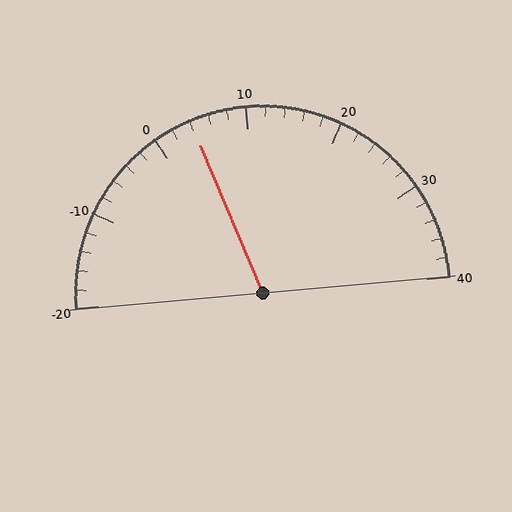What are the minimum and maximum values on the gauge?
The gauge ranges from -20 to 40.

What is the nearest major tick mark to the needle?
The nearest major tick mark is 0.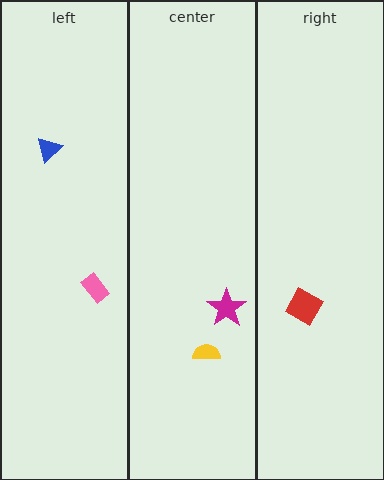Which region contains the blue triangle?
The left region.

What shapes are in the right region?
The red diamond.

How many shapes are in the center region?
2.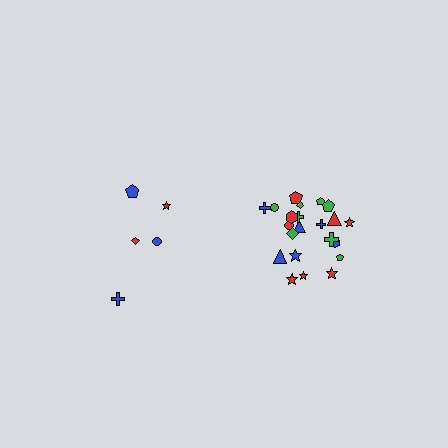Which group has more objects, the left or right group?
The right group.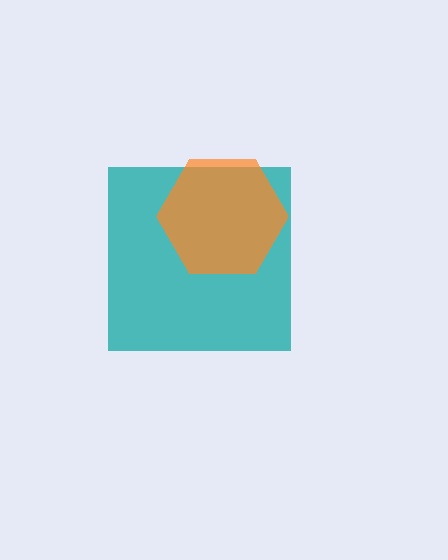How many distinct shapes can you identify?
There are 2 distinct shapes: a teal square, an orange hexagon.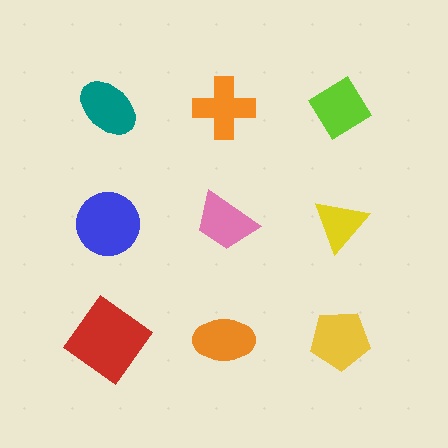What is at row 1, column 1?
A teal ellipse.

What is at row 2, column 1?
A blue circle.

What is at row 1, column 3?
A lime diamond.